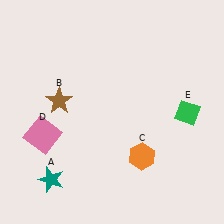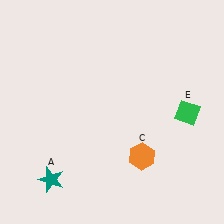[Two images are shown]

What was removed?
The pink square (D), the brown star (B) were removed in Image 2.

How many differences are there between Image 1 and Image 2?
There are 2 differences between the two images.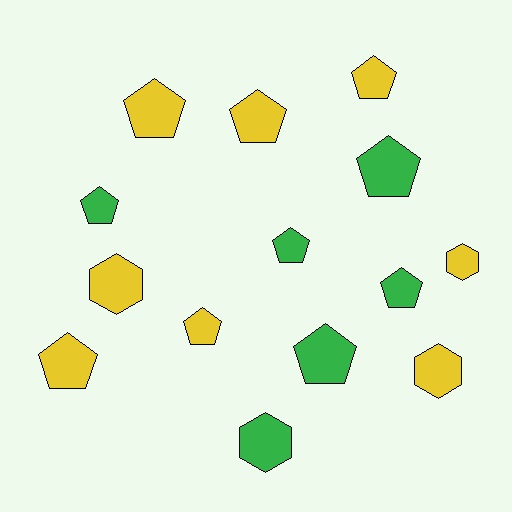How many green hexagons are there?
There is 1 green hexagon.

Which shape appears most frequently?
Pentagon, with 10 objects.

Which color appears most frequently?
Yellow, with 8 objects.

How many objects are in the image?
There are 14 objects.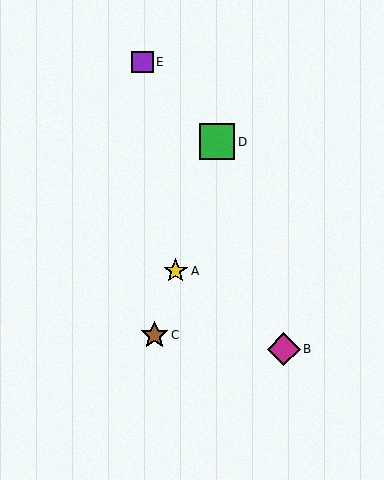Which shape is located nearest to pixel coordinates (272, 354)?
The magenta diamond (labeled B) at (284, 349) is nearest to that location.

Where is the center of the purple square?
The center of the purple square is at (142, 62).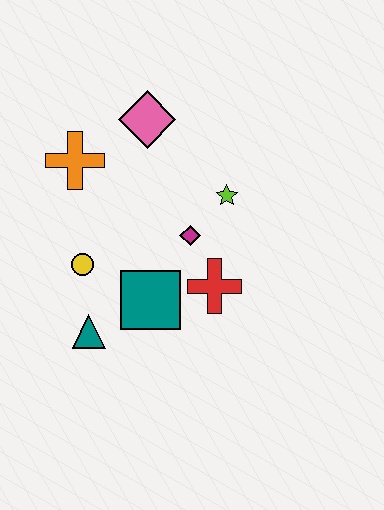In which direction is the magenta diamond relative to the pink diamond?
The magenta diamond is below the pink diamond.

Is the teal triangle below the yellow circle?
Yes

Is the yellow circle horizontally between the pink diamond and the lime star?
No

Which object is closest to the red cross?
The magenta diamond is closest to the red cross.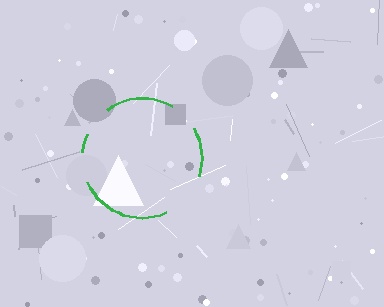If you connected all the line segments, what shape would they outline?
They would outline a circle.